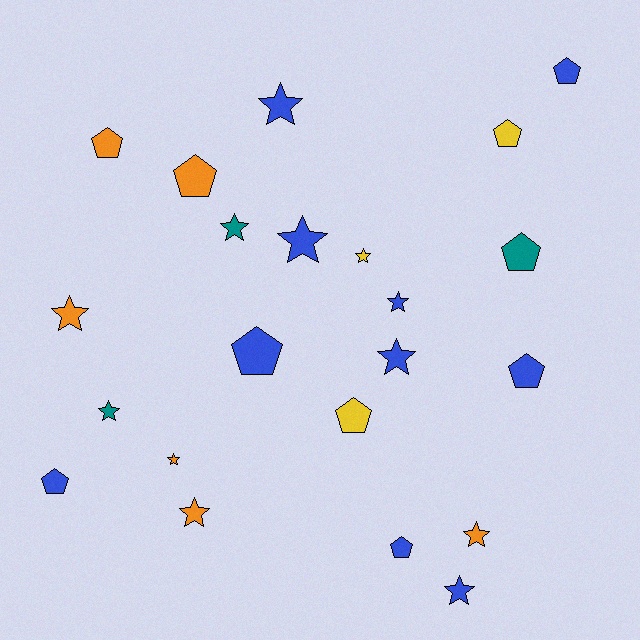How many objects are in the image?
There are 22 objects.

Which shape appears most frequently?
Star, with 12 objects.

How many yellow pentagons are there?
There are 2 yellow pentagons.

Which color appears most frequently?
Blue, with 10 objects.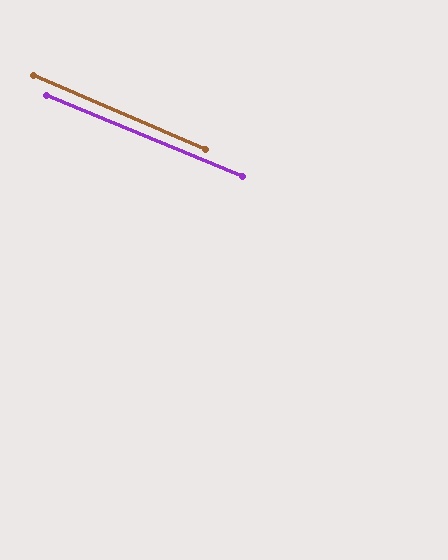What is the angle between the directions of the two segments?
Approximately 1 degree.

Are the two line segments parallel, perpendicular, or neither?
Parallel — their directions differ by only 0.9°.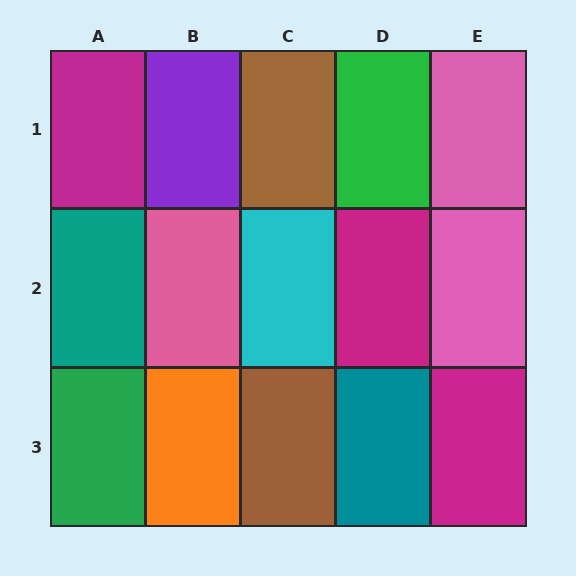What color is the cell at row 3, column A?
Green.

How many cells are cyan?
1 cell is cyan.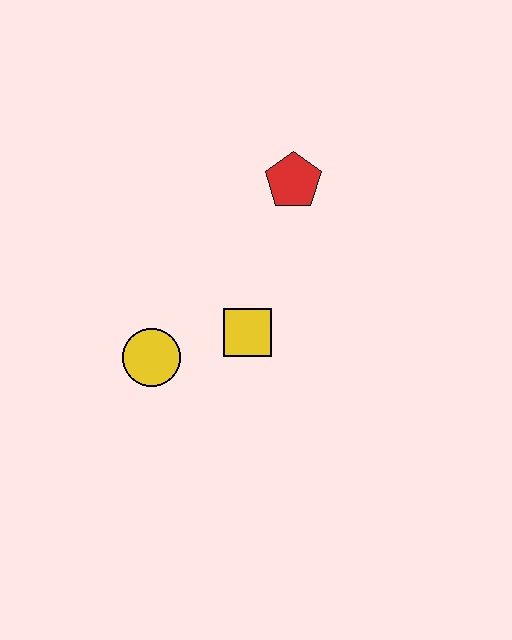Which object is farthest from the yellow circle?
The red pentagon is farthest from the yellow circle.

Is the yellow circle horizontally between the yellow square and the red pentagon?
No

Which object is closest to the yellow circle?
The yellow square is closest to the yellow circle.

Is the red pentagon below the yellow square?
No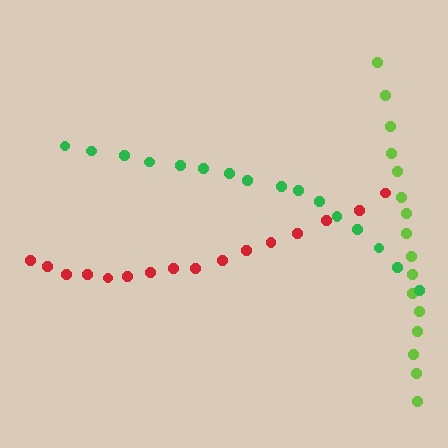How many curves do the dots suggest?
There are 3 distinct paths.